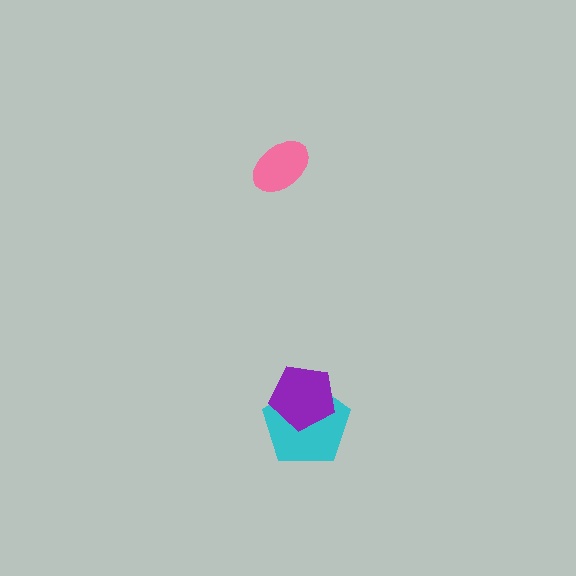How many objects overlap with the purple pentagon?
1 object overlaps with the purple pentagon.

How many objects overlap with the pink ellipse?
0 objects overlap with the pink ellipse.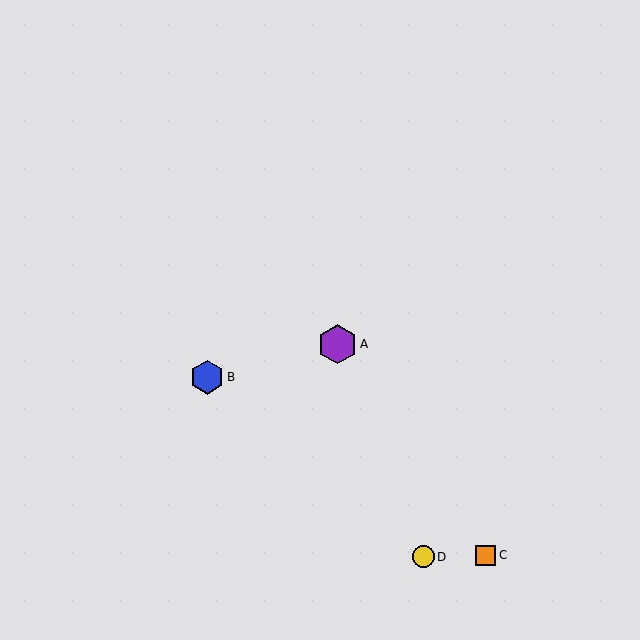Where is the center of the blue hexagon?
The center of the blue hexagon is at (207, 377).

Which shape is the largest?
The purple hexagon (labeled A) is the largest.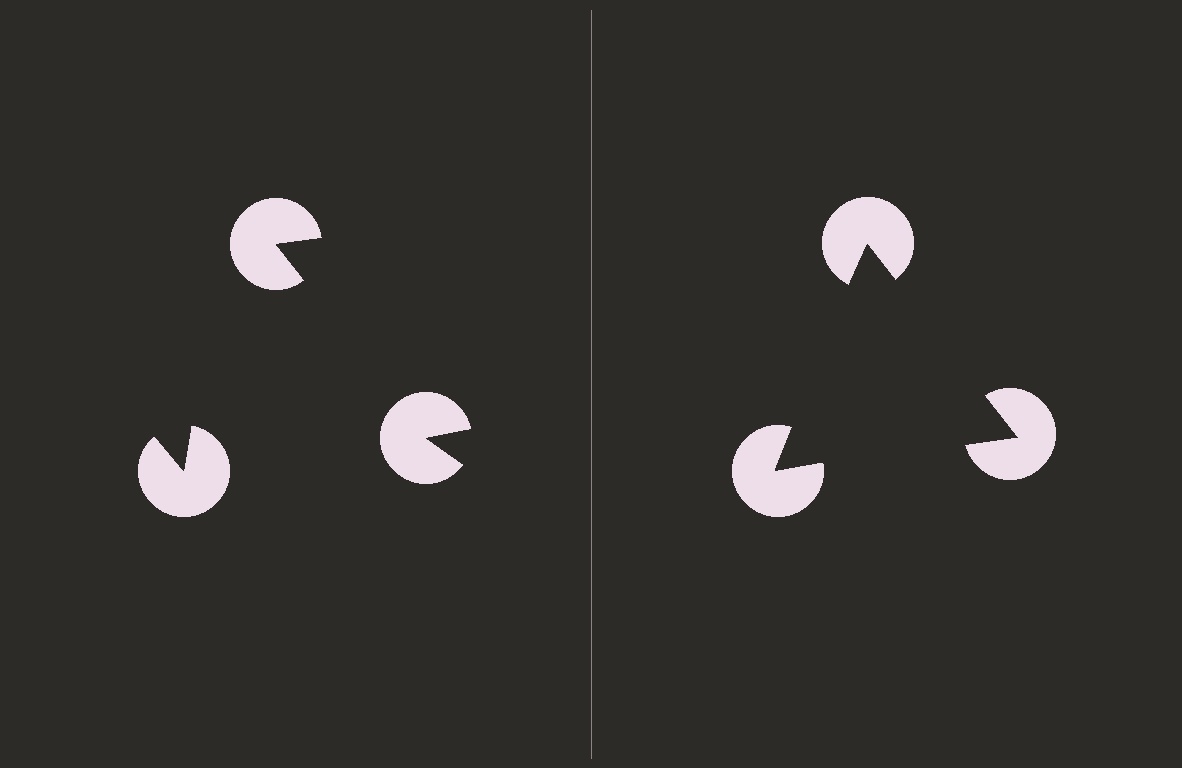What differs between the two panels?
The pac-man discs are positioned identically on both sides; only the wedge orientations differ. On the right they align to a triangle; on the left they are misaligned.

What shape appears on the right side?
An illusory triangle.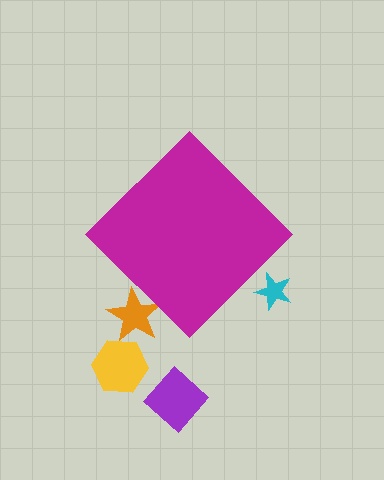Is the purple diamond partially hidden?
No, the purple diamond is fully visible.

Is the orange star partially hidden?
Yes, the orange star is partially hidden behind the magenta diamond.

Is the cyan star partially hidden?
Yes, the cyan star is partially hidden behind the magenta diamond.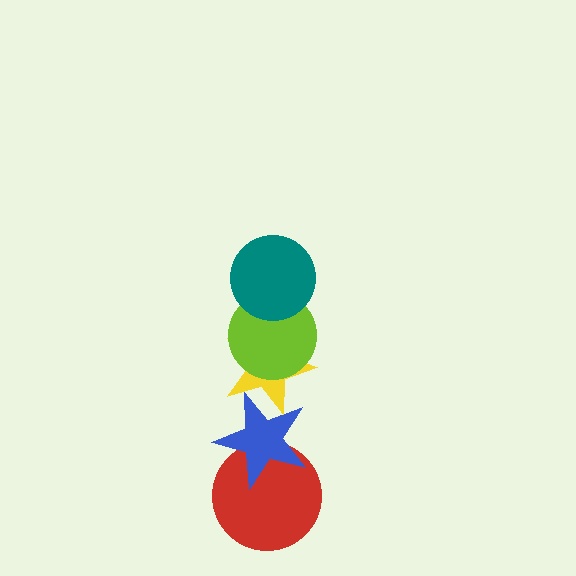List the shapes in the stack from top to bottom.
From top to bottom: the teal circle, the lime circle, the yellow star, the blue star, the red circle.